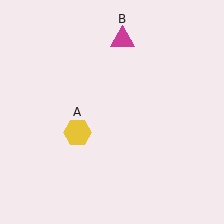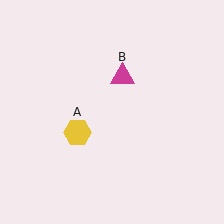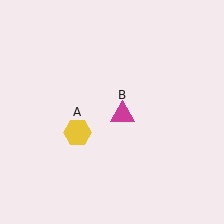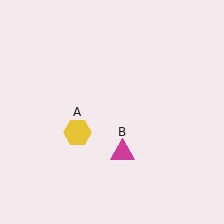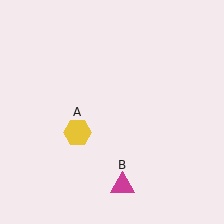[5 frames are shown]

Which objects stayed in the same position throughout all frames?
Yellow hexagon (object A) remained stationary.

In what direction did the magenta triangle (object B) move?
The magenta triangle (object B) moved down.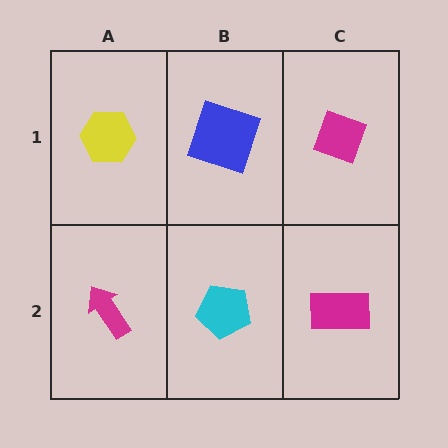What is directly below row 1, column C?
A magenta rectangle.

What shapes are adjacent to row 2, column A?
A yellow hexagon (row 1, column A), a cyan pentagon (row 2, column B).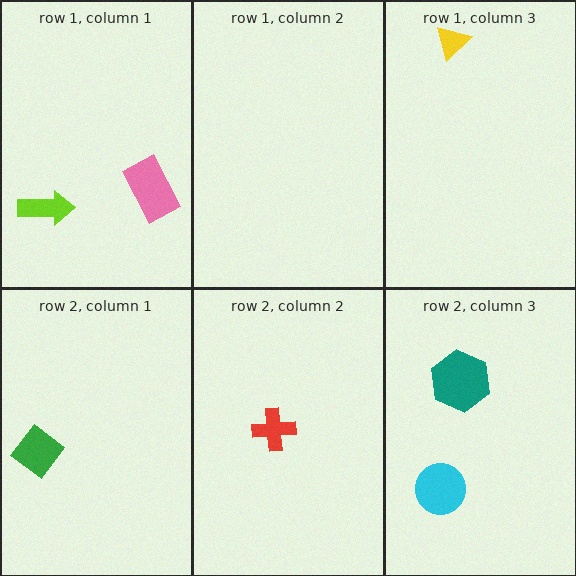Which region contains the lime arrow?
The row 1, column 1 region.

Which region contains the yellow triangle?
The row 1, column 3 region.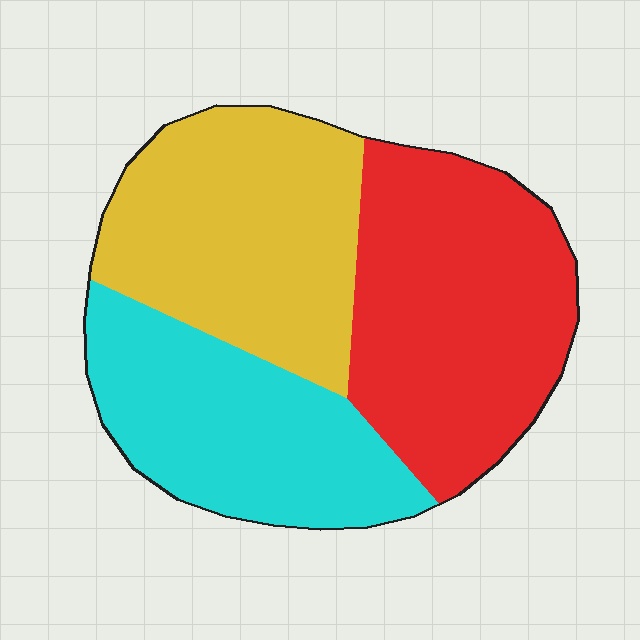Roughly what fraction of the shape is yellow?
Yellow takes up between a quarter and a half of the shape.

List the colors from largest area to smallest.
From largest to smallest: red, yellow, cyan.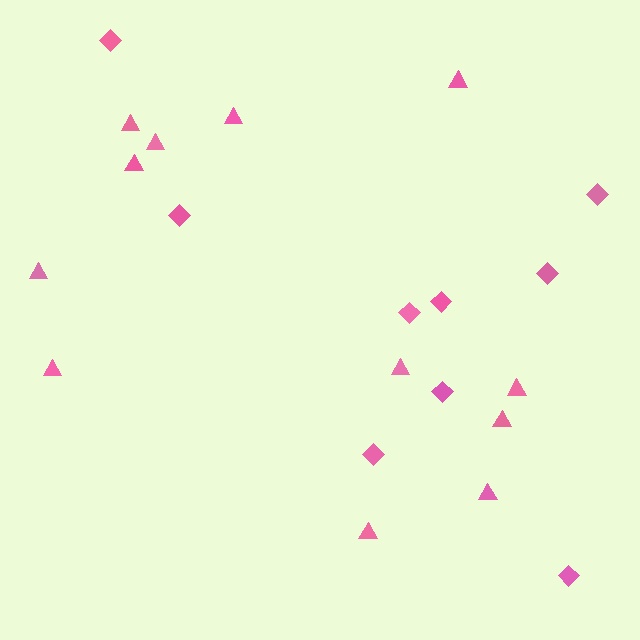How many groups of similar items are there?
There are 2 groups: one group of triangles (12) and one group of diamonds (9).